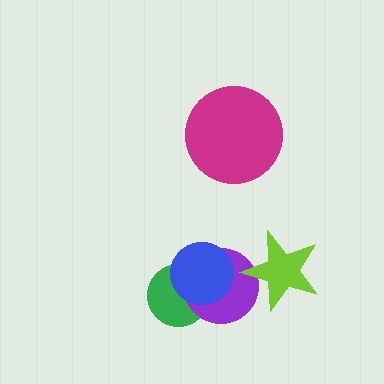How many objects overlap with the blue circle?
2 objects overlap with the blue circle.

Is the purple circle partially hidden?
Yes, it is partially covered by another shape.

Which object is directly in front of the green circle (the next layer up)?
The purple circle is directly in front of the green circle.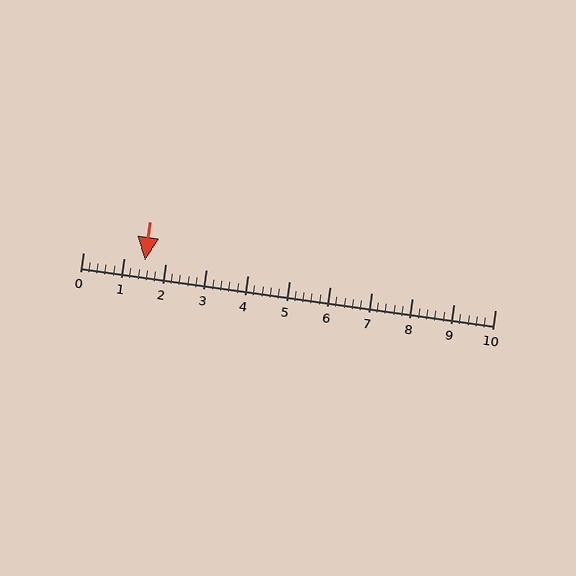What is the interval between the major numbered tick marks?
The major tick marks are spaced 1 units apart.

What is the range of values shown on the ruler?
The ruler shows values from 0 to 10.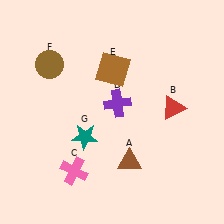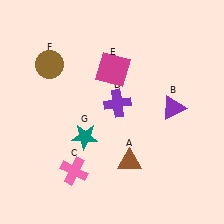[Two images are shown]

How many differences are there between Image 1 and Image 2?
There are 2 differences between the two images.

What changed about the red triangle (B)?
In Image 1, B is red. In Image 2, it changed to purple.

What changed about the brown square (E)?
In Image 1, E is brown. In Image 2, it changed to magenta.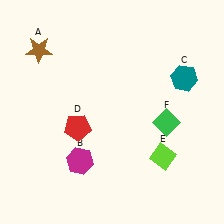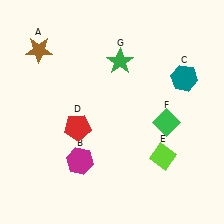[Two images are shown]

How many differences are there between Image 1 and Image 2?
There is 1 difference between the two images.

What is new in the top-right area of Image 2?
A green star (G) was added in the top-right area of Image 2.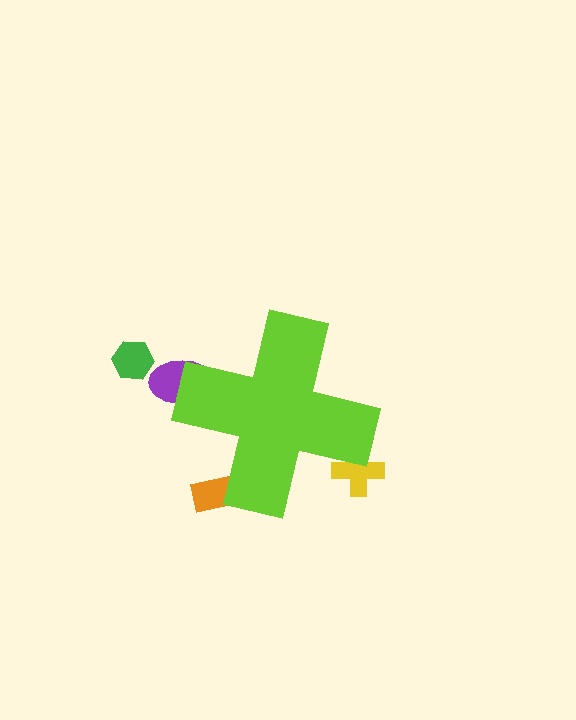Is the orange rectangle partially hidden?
Yes, the orange rectangle is partially hidden behind the lime cross.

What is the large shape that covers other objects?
A lime cross.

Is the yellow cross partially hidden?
Yes, the yellow cross is partially hidden behind the lime cross.